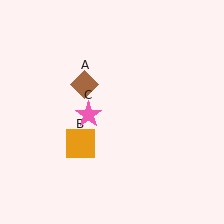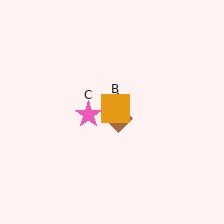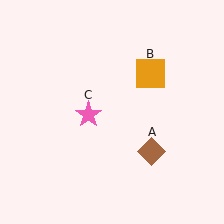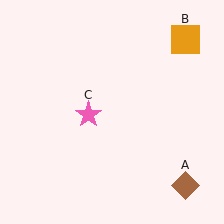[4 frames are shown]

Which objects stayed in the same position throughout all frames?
Pink star (object C) remained stationary.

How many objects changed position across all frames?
2 objects changed position: brown diamond (object A), orange square (object B).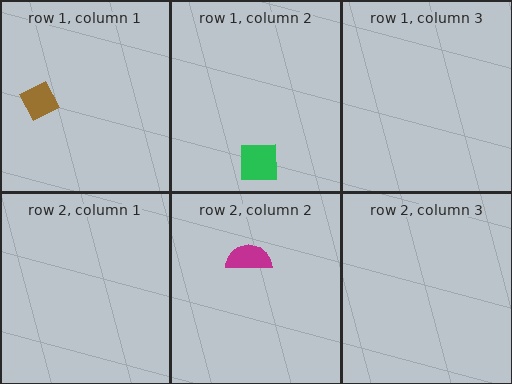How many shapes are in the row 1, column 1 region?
1.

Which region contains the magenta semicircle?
The row 2, column 2 region.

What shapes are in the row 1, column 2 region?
The green square.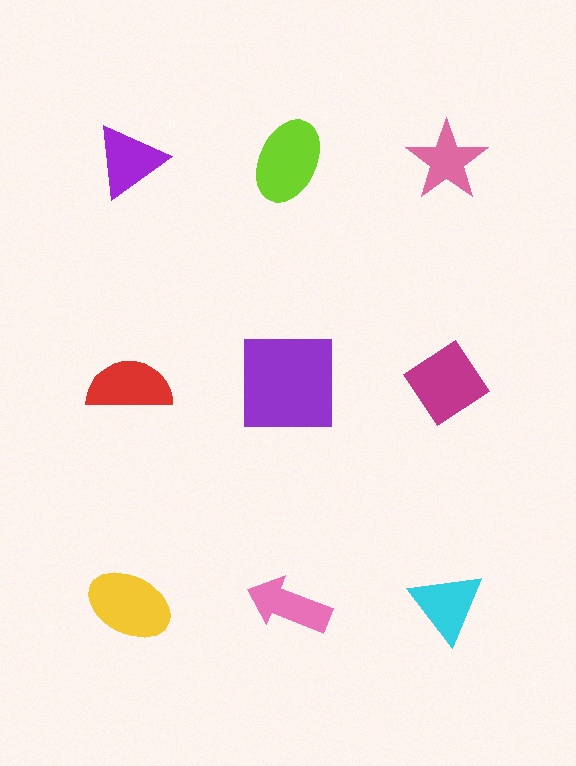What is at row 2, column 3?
A magenta diamond.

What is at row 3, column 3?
A cyan triangle.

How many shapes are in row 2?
3 shapes.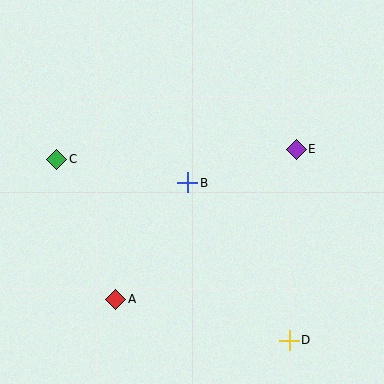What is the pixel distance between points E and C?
The distance between E and C is 240 pixels.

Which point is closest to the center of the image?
Point B at (188, 183) is closest to the center.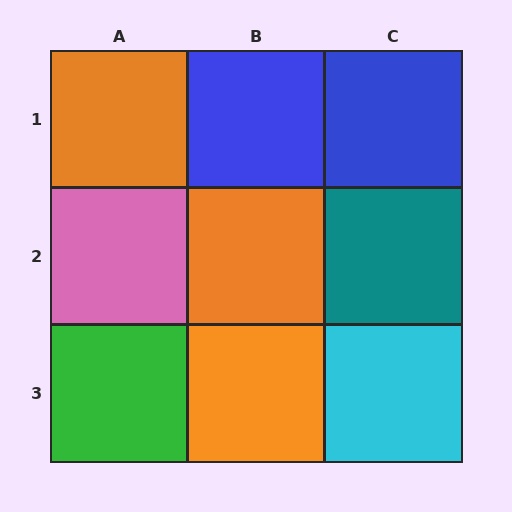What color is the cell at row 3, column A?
Green.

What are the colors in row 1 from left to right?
Orange, blue, blue.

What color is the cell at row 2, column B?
Orange.